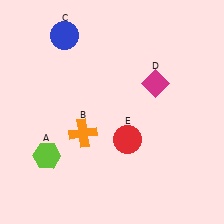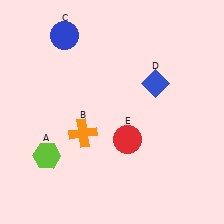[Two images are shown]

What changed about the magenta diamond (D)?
In Image 1, D is magenta. In Image 2, it changed to blue.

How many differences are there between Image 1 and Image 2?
There is 1 difference between the two images.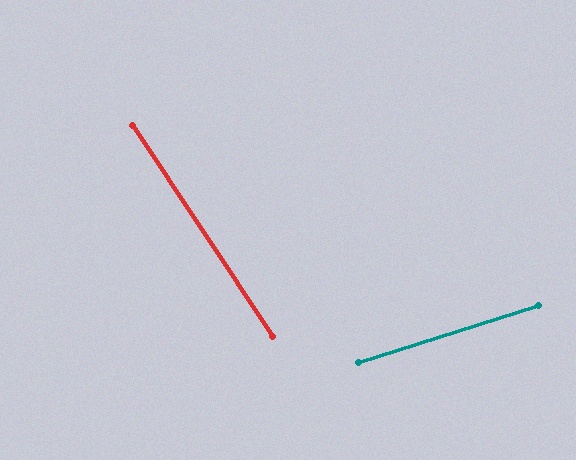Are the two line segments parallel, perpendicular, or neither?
Neither parallel nor perpendicular — they differ by about 74°.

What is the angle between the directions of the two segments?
Approximately 74 degrees.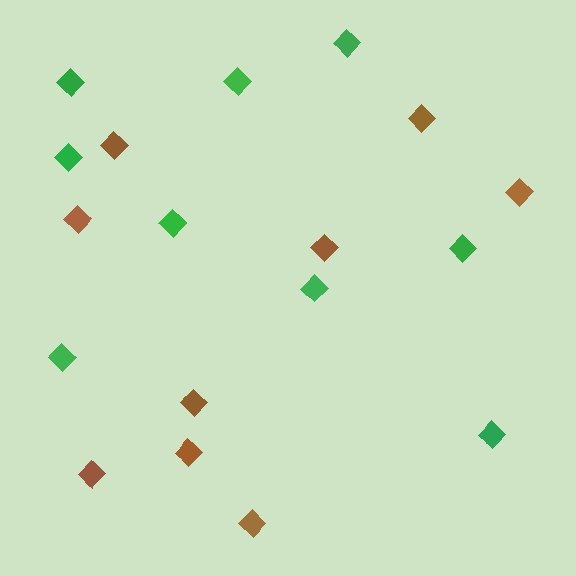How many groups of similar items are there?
There are 2 groups: one group of brown diamonds (9) and one group of green diamonds (9).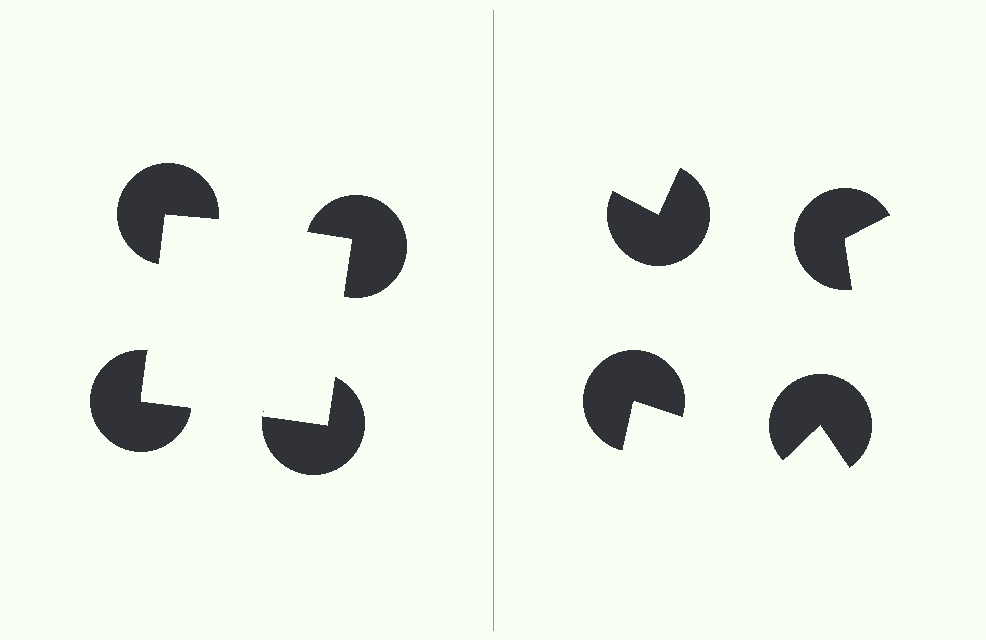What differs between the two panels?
The pac-man discs are positioned identically on both sides; only the wedge orientations differ. On the left they align to a square; on the right they are misaligned.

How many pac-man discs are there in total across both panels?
8 — 4 on each side.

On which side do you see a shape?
An illusory square appears on the left side. On the right side the wedge cuts are rotated, so no coherent shape forms.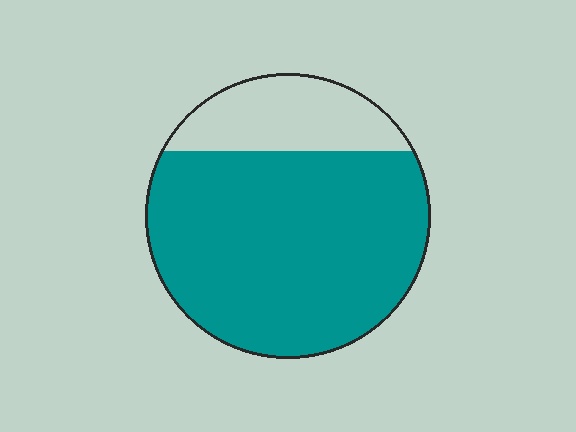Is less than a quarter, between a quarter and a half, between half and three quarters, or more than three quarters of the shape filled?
More than three quarters.